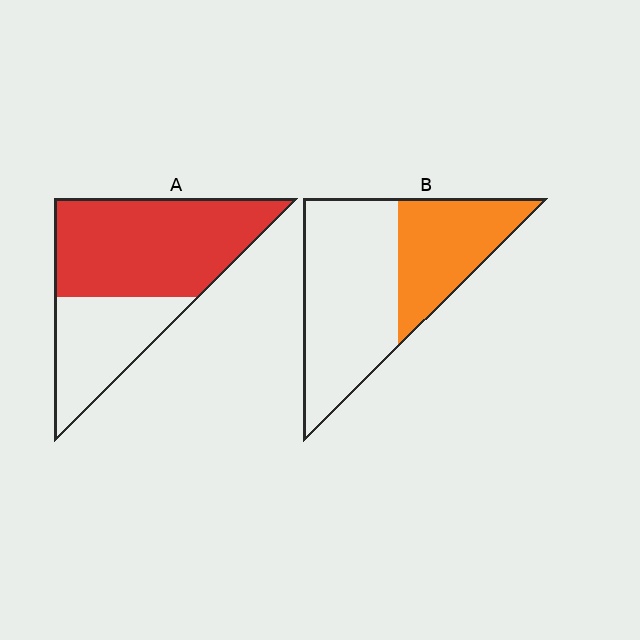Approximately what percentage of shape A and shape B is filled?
A is approximately 65% and B is approximately 40%.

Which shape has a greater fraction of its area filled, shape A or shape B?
Shape A.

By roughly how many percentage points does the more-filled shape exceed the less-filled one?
By roughly 25 percentage points (A over B).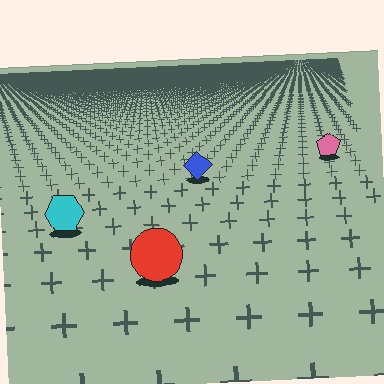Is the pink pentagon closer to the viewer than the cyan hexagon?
No. The cyan hexagon is closer — you can tell from the texture gradient: the ground texture is coarser near it.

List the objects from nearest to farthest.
From nearest to farthest: the red circle, the cyan hexagon, the blue diamond, the pink pentagon.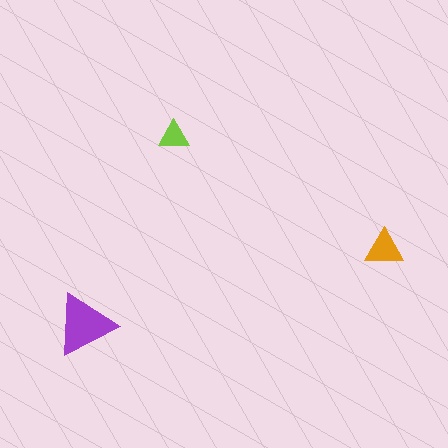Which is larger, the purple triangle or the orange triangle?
The purple one.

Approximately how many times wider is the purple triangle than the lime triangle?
About 2 times wider.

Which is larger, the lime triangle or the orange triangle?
The orange one.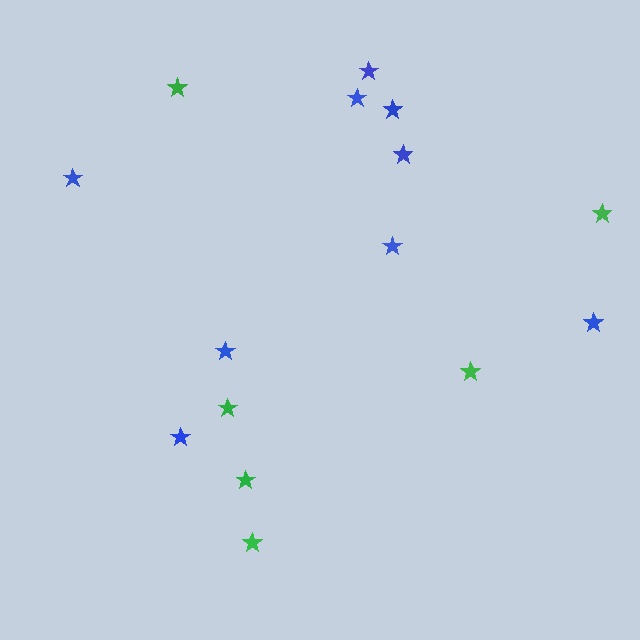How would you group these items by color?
There are 2 groups: one group of blue stars (9) and one group of green stars (6).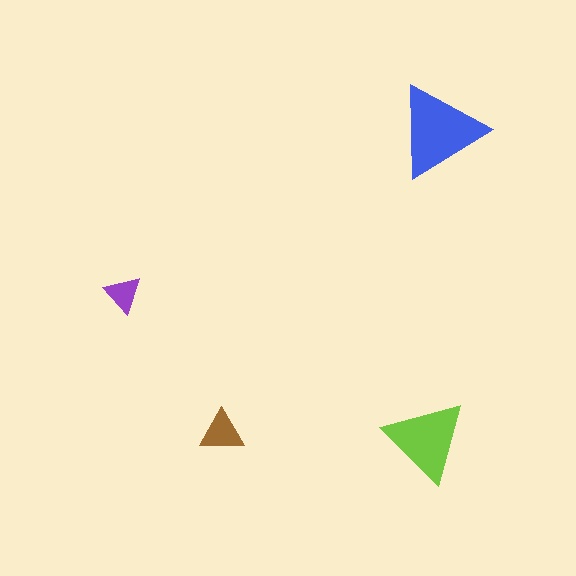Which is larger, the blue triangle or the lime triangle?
The blue one.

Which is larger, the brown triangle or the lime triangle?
The lime one.